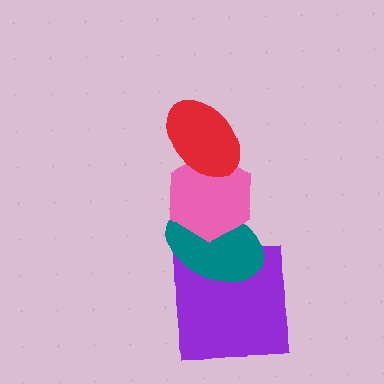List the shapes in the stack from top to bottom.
From top to bottom: the red ellipse, the pink hexagon, the teal ellipse, the purple square.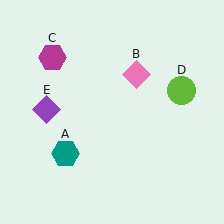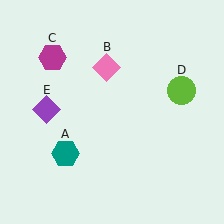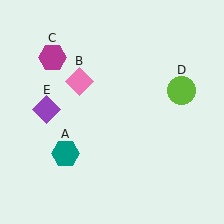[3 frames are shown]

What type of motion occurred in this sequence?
The pink diamond (object B) rotated counterclockwise around the center of the scene.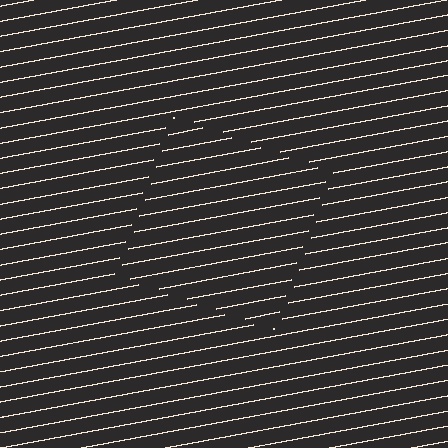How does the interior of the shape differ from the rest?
The interior of the shape contains the same grating, shifted by half a period — the contour is defined by the phase discontinuity where line-ends from the inner and outer gratings abut.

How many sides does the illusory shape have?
4 sides — the line-ends trace a square.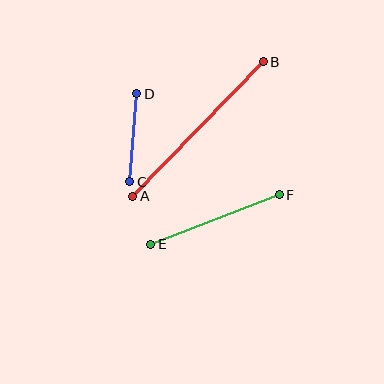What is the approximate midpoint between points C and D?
The midpoint is at approximately (133, 138) pixels.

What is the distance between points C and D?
The distance is approximately 88 pixels.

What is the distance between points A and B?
The distance is approximately 187 pixels.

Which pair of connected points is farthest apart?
Points A and B are farthest apart.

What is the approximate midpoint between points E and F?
The midpoint is at approximately (215, 220) pixels.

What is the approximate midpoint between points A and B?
The midpoint is at approximately (198, 129) pixels.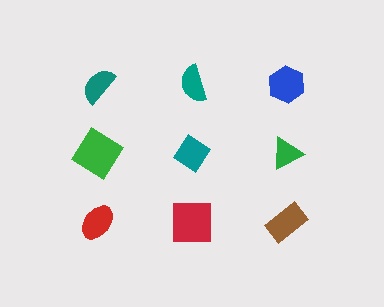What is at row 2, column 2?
A teal diamond.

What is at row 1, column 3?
A blue hexagon.